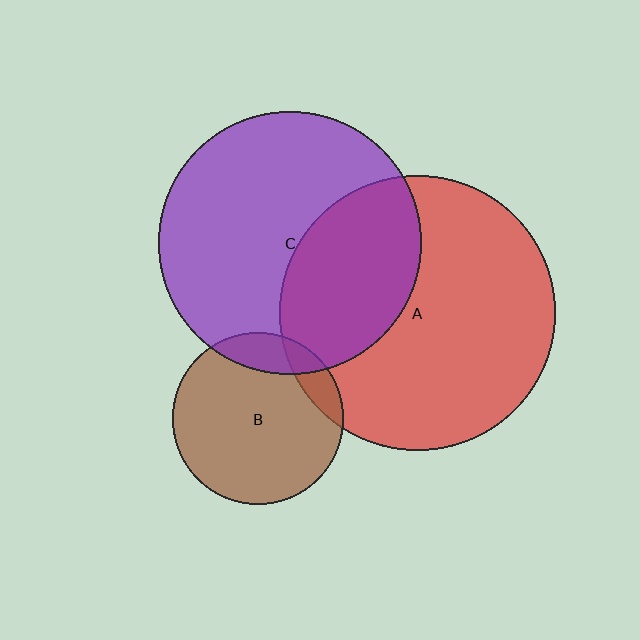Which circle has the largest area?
Circle A (red).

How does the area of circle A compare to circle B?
Approximately 2.6 times.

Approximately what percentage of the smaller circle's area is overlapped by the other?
Approximately 10%.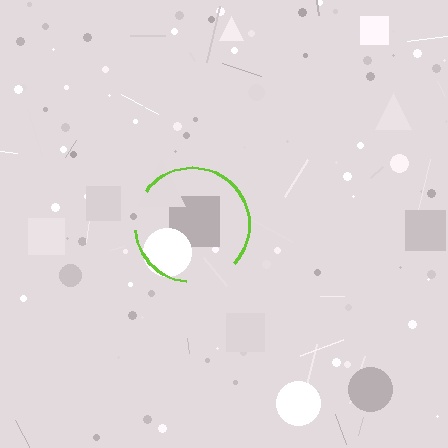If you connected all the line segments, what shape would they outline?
They would outline a circle.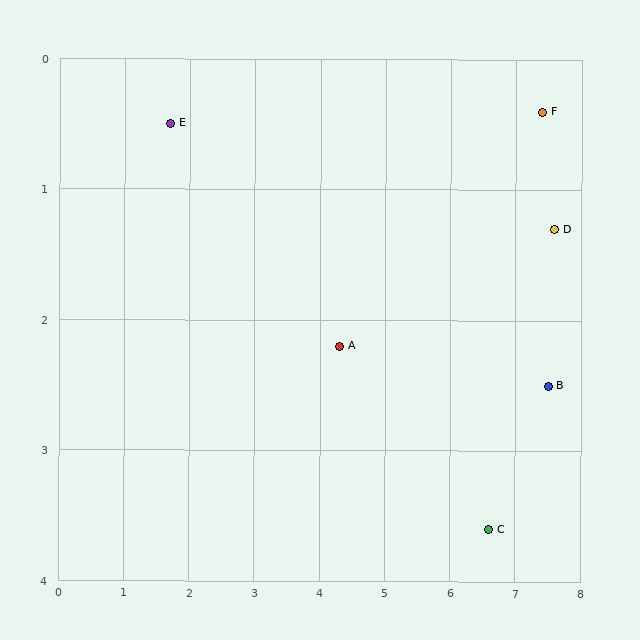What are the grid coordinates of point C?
Point C is at approximately (6.6, 3.6).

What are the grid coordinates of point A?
Point A is at approximately (4.3, 2.2).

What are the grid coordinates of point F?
Point F is at approximately (7.4, 0.4).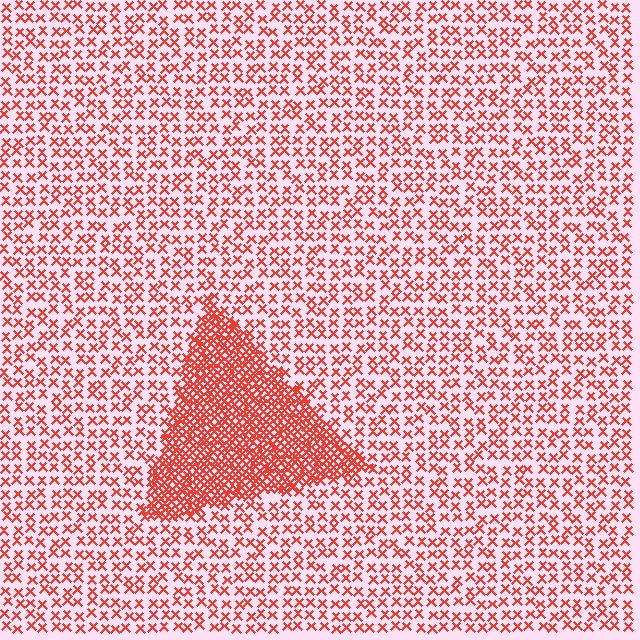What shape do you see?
I see a triangle.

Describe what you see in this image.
The image contains small red elements arranged at two different densities. A triangle-shaped region is visible where the elements are more densely packed than the surrounding area.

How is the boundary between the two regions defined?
The boundary is defined by a change in element density (approximately 3.0x ratio). All elements are the same color, size, and shape.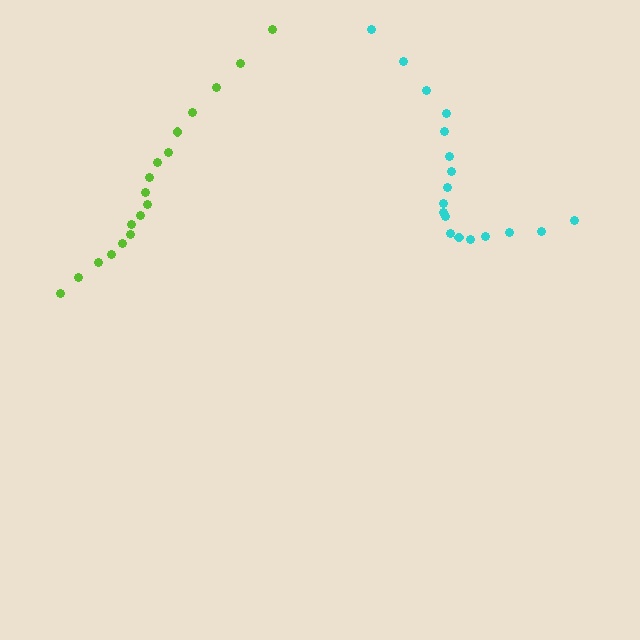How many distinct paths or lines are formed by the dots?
There are 2 distinct paths.